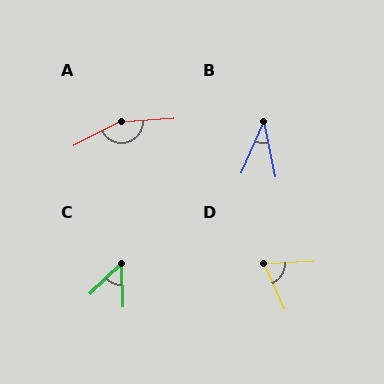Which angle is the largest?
A, at approximately 157 degrees.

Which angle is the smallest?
B, at approximately 35 degrees.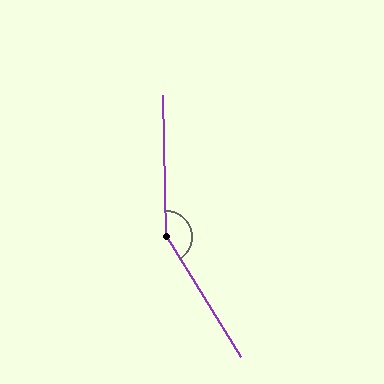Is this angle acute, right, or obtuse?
It is obtuse.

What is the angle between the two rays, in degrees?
Approximately 150 degrees.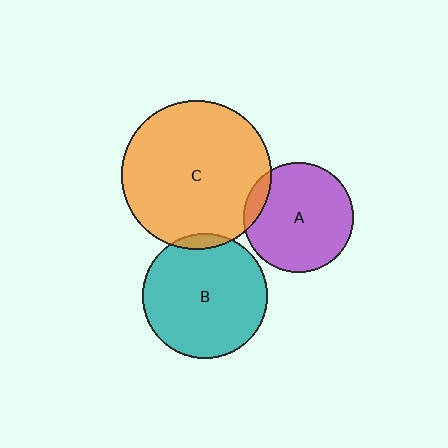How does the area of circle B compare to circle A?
Approximately 1.3 times.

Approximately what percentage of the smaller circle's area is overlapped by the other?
Approximately 10%.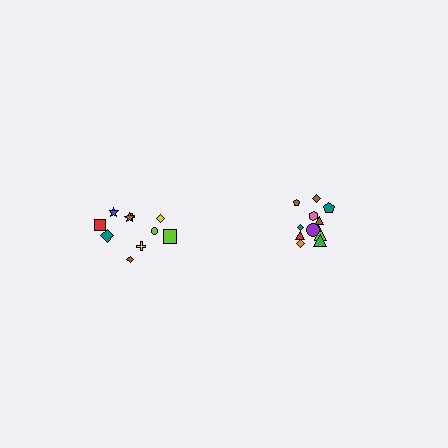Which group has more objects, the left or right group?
The right group.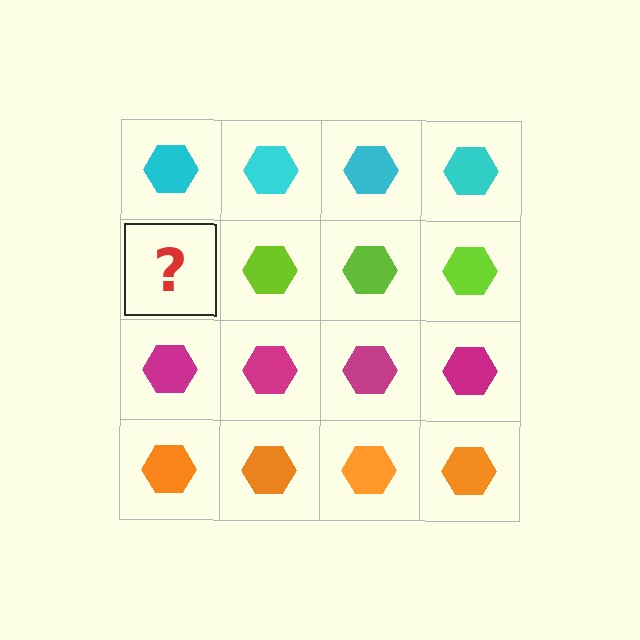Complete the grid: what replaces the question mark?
The question mark should be replaced with a lime hexagon.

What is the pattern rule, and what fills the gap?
The rule is that each row has a consistent color. The gap should be filled with a lime hexagon.